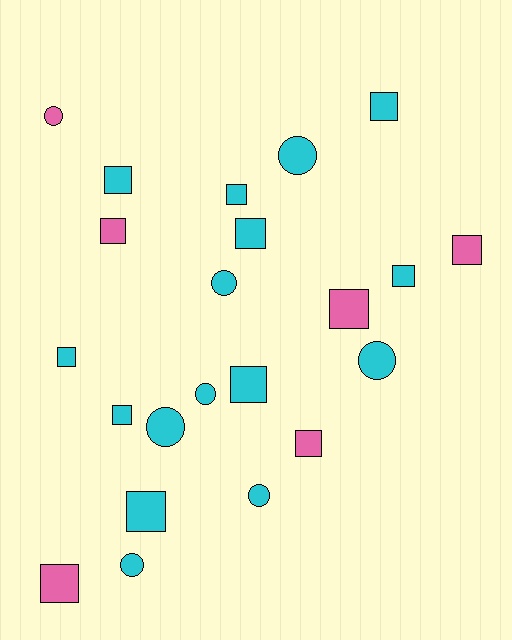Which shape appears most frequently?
Square, with 14 objects.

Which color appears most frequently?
Cyan, with 16 objects.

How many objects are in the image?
There are 22 objects.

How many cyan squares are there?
There are 9 cyan squares.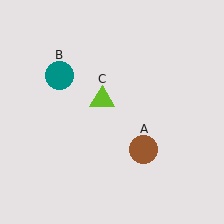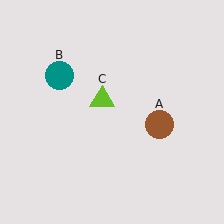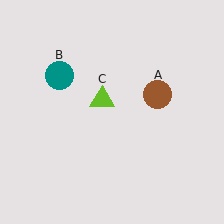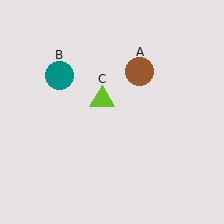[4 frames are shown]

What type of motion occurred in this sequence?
The brown circle (object A) rotated counterclockwise around the center of the scene.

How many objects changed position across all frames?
1 object changed position: brown circle (object A).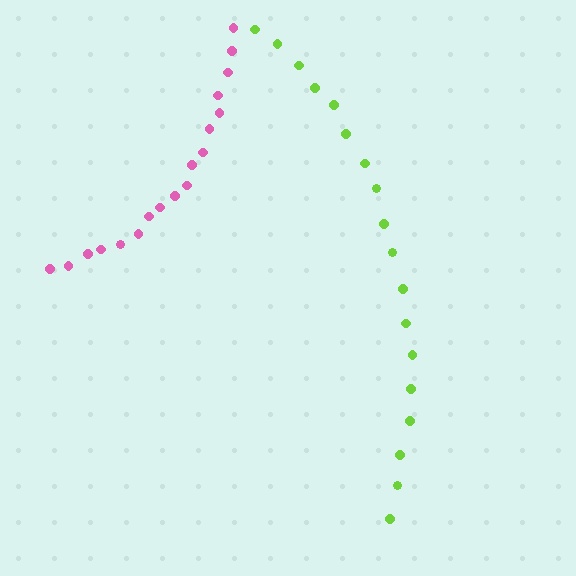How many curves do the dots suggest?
There are 2 distinct paths.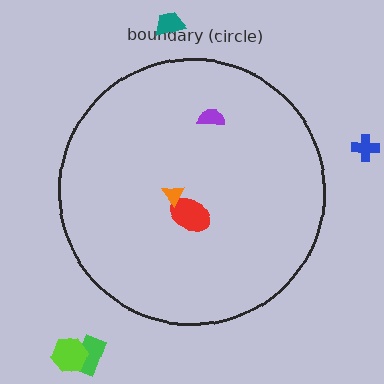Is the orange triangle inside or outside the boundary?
Inside.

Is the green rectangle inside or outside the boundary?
Outside.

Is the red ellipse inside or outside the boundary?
Inside.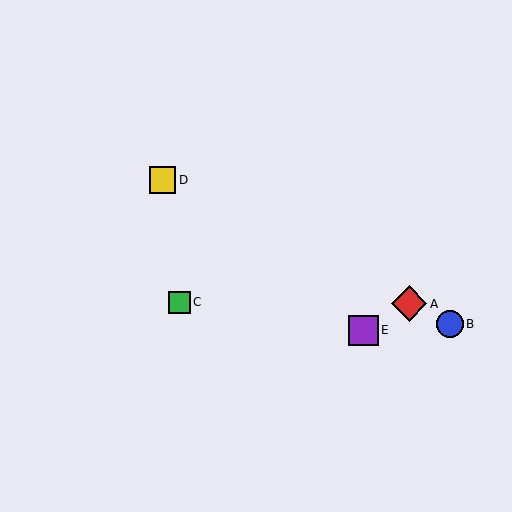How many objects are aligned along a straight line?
3 objects (A, B, D) are aligned along a straight line.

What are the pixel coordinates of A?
Object A is at (409, 304).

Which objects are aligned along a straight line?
Objects A, B, D are aligned along a straight line.